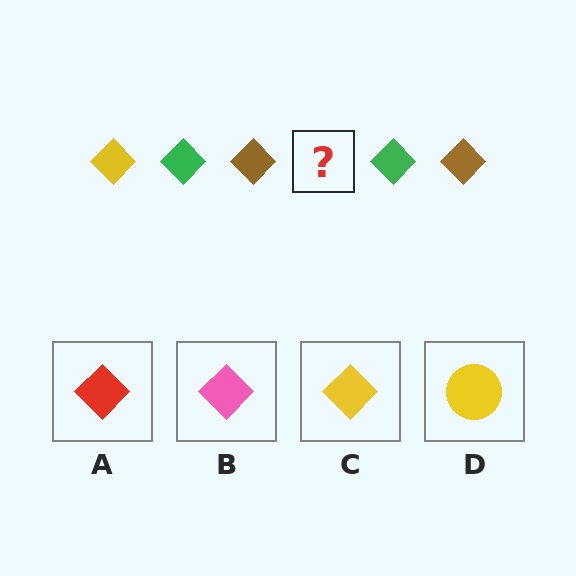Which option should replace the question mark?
Option C.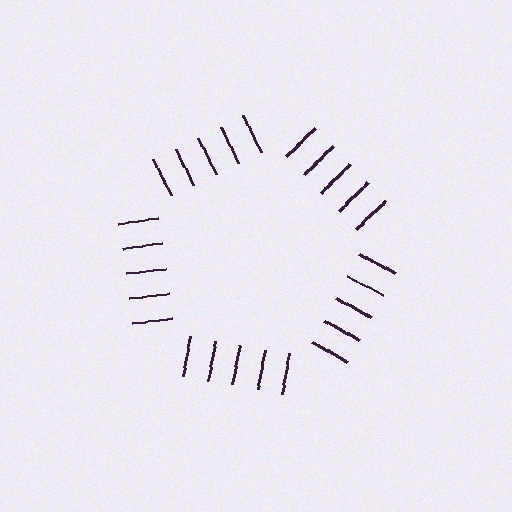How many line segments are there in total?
25 — 5 along each of the 5 edges.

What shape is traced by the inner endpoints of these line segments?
An illusory pentagon — the line segments terminate on its edges but no continuous stroke is drawn.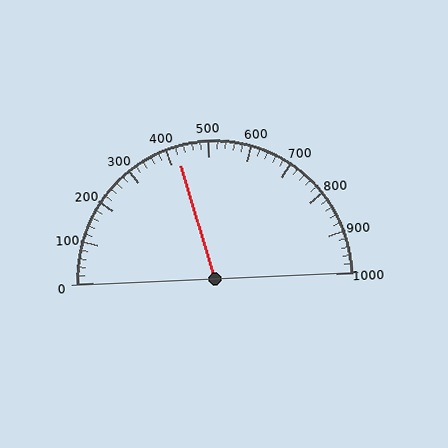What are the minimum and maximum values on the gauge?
The gauge ranges from 0 to 1000.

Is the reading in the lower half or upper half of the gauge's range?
The reading is in the lower half of the range (0 to 1000).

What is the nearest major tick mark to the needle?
The nearest major tick mark is 400.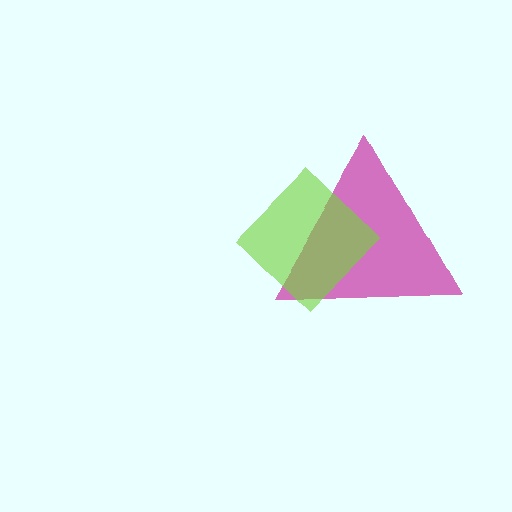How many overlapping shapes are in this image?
There are 2 overlapping shapes in the image.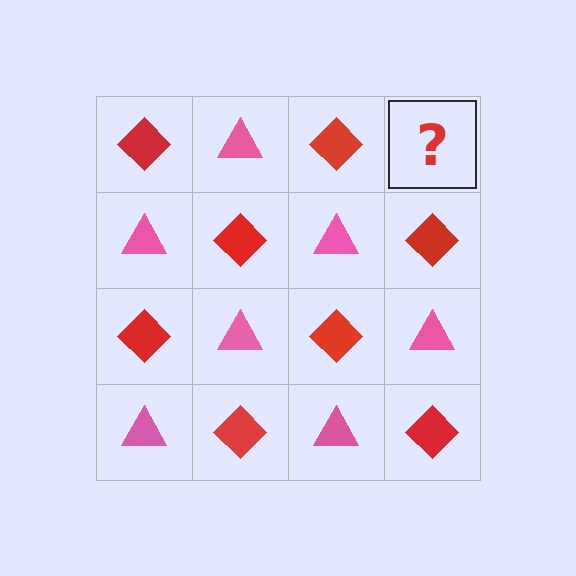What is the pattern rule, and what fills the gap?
The rule is that it alternates red diamond and pink triangle in a checkerboard pattern. The gap should be filled with a pink triangle.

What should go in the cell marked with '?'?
The missing cell should contain a pink triangle.